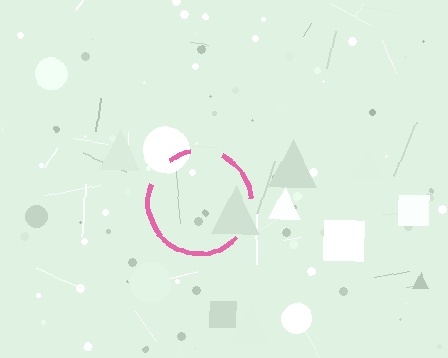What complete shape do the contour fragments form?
The contour fragments form a circle.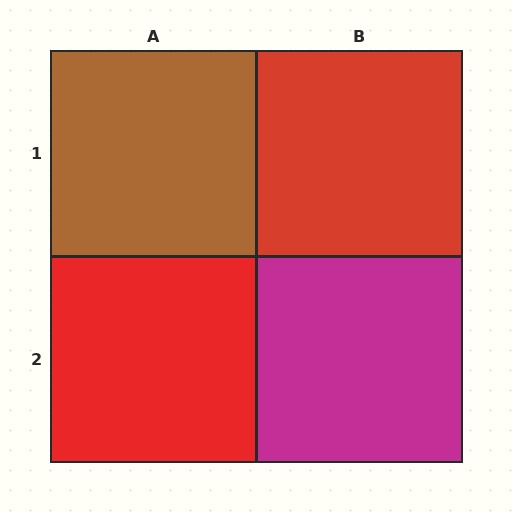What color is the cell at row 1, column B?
Red.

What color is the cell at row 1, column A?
Brown.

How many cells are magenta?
1 cell is magenta.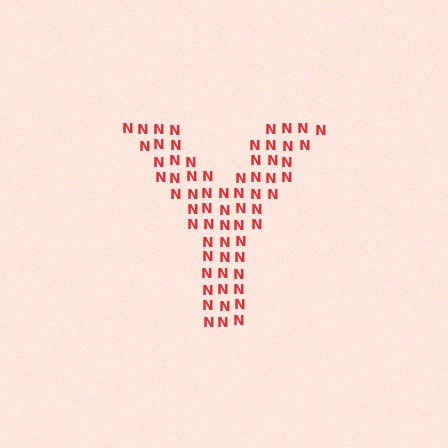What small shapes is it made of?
It is made of small letter N's.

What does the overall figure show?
The overall figure shows the letter Y.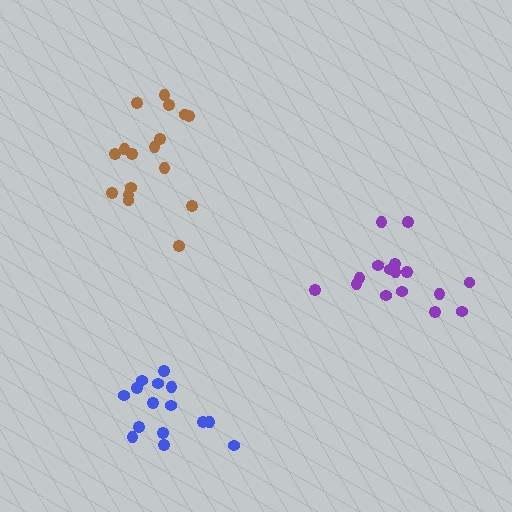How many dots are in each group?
Group 1: 16 dots, Group 2: 17 dots, Group 3: 15 dots (48 total).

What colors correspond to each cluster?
The clusters are colored: purple, brown, blue.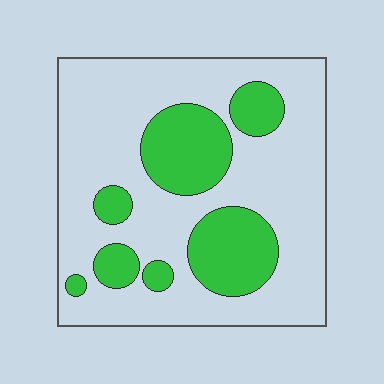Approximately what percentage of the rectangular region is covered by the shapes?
Approximately 25%.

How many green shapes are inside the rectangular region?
7.